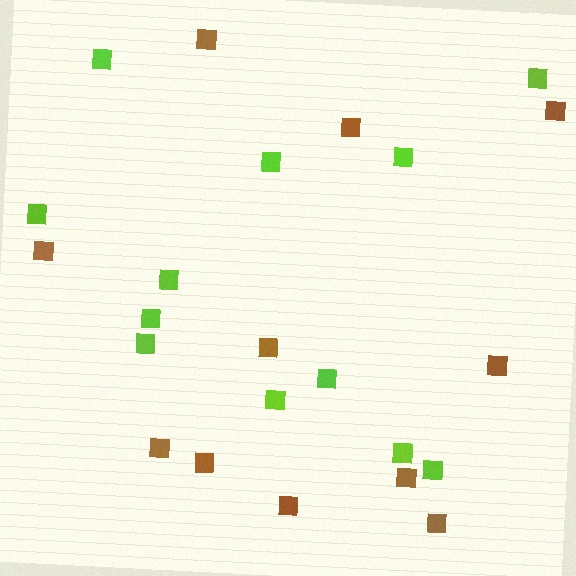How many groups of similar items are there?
There are 2 groups: one group of brown squares (11) and one group of lime squares (12).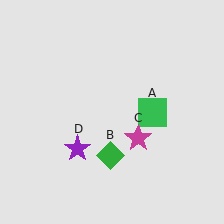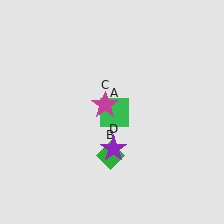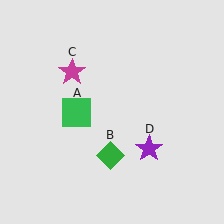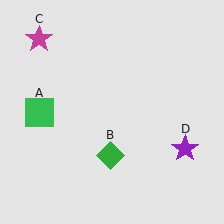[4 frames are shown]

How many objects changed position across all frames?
3 objects changed position: green square (object A), magenta star (object C), purple star (object D).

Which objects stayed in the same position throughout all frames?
Green diamond (object B) remained stationary.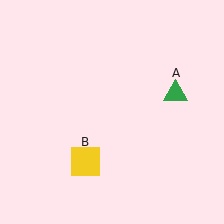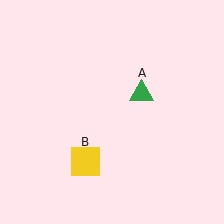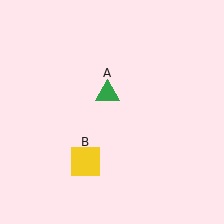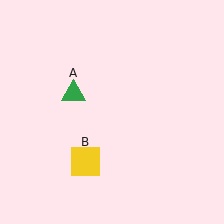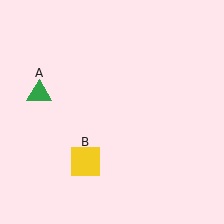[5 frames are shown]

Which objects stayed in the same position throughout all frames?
Yellow square (object B) remained stationary.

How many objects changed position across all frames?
1 object changed position: green triangle (object A).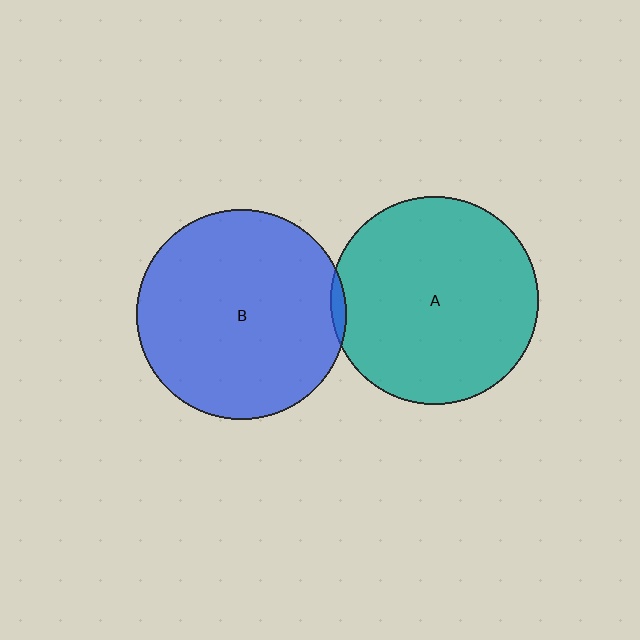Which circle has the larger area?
Circle B (blue).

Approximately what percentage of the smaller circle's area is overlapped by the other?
Approximately 5%.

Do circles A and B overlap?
Yes.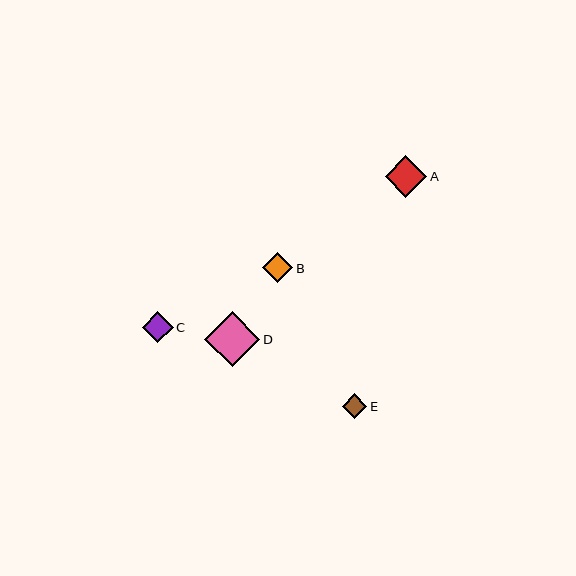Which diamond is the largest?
Diamond D is the largest with a size of approximately 55 pixels.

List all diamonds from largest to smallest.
From largest to smallest: D, A, C, B, E.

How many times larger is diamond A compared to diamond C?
Diamond A is approximately 1.4 times the size of diamond C.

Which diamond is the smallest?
Diamond E is the smallest with a size of approximately 24 pixels.